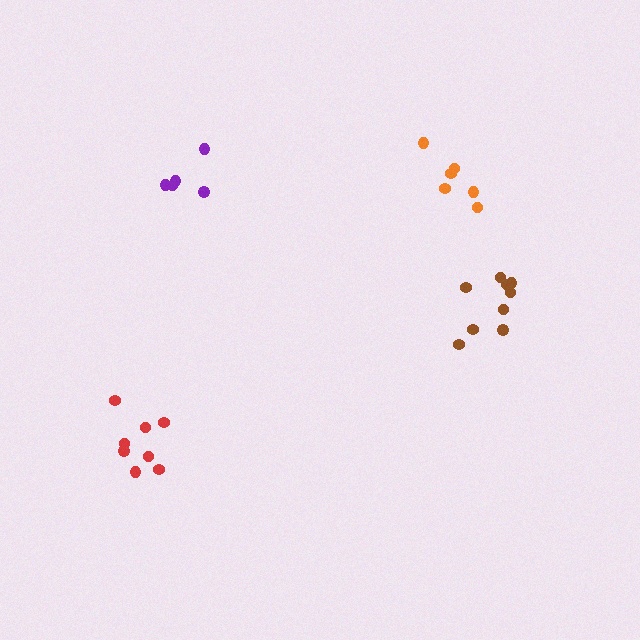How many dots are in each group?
Group 1: 5 dots, Group 2: 9 dots, Group 3: 8 dots, Group 4: 6 dots (28 total).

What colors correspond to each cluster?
The clusters are colored: purple, brown, red, orange.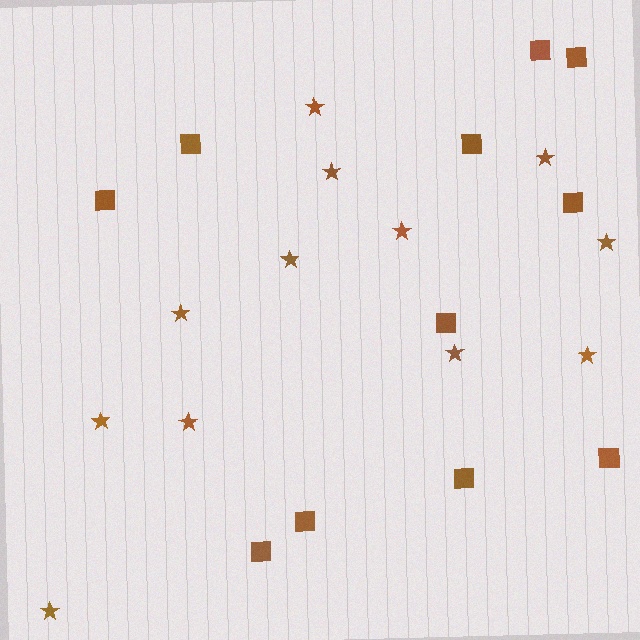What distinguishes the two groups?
There are 2 groups: one group of squares (11) and one group of stars (12).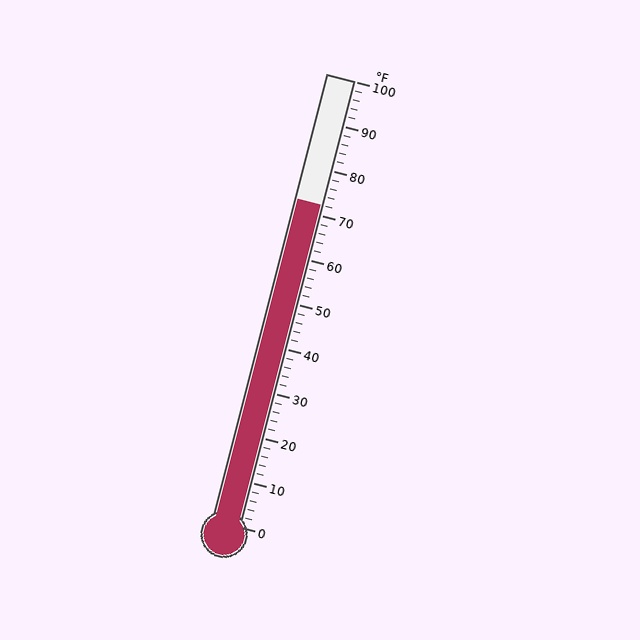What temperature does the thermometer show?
The thermometer shows approximately 72°F.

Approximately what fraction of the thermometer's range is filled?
The thermometer is filled to approximately 70% of its range.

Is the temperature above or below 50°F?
The temperature is above 50°F.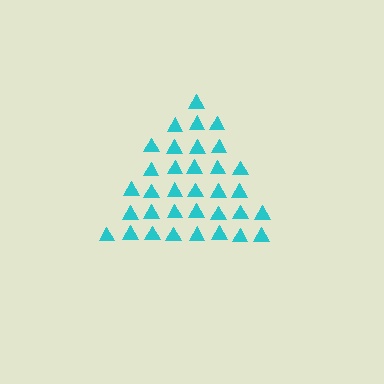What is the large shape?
The large shape is a triangle.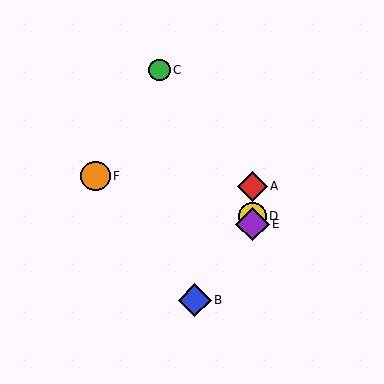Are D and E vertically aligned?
Yes, both are at x≈252.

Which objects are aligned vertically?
Objects A, D, E are aligned vertically.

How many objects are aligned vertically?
3 objects (A, D, E) are aligned vertically.